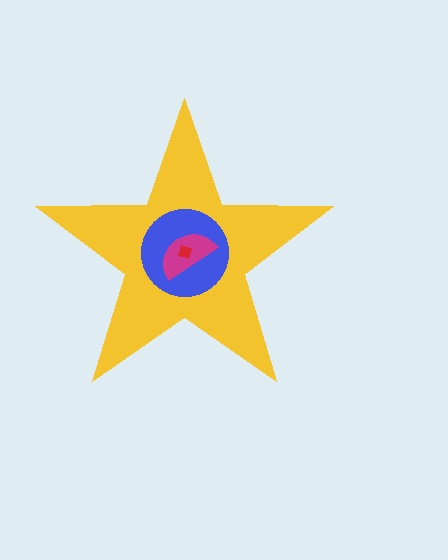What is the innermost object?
The red diamond.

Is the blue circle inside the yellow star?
Yes.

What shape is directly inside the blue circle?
The magenta semicircle.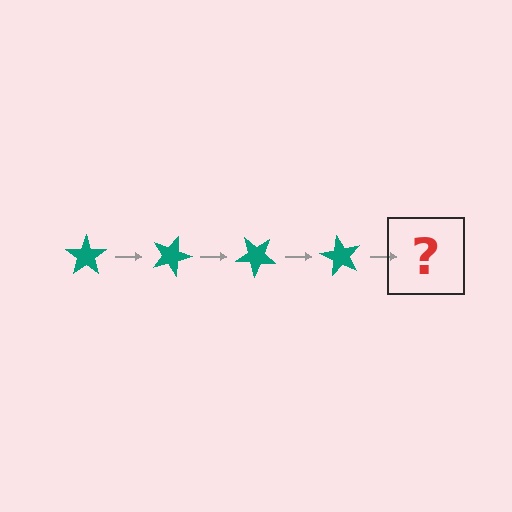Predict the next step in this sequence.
The next step is a teal star rotated 80 degrees.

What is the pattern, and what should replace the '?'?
The pattern is that the star rotates 20 degrees each step. The '?' should be a teal star rotated 80 degrees.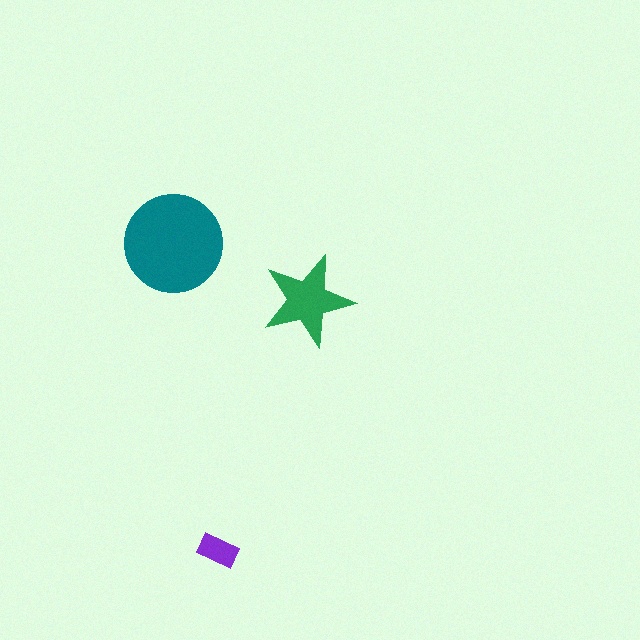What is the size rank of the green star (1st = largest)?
2nd.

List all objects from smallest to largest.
The purple rectangle, the green star, the teal circle.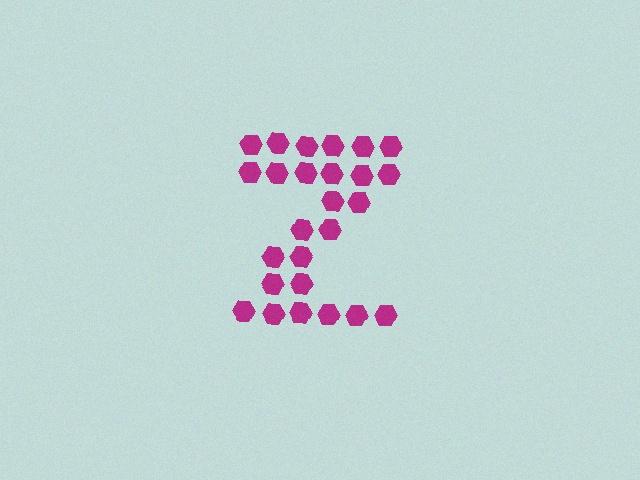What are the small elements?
The small elements are hexagons.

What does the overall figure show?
The overall figure shows the letter Z.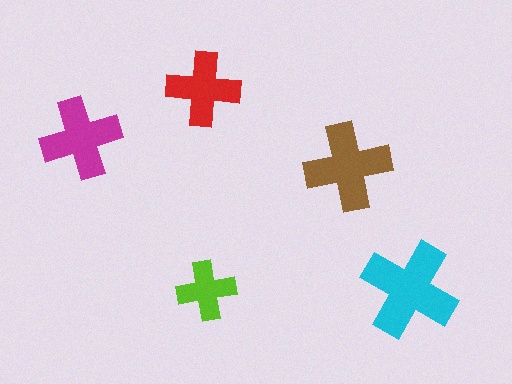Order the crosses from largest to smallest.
the cyan one, the brown one, the magenta one, the red one, the lime one.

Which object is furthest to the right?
The cyan cross is rightmost.